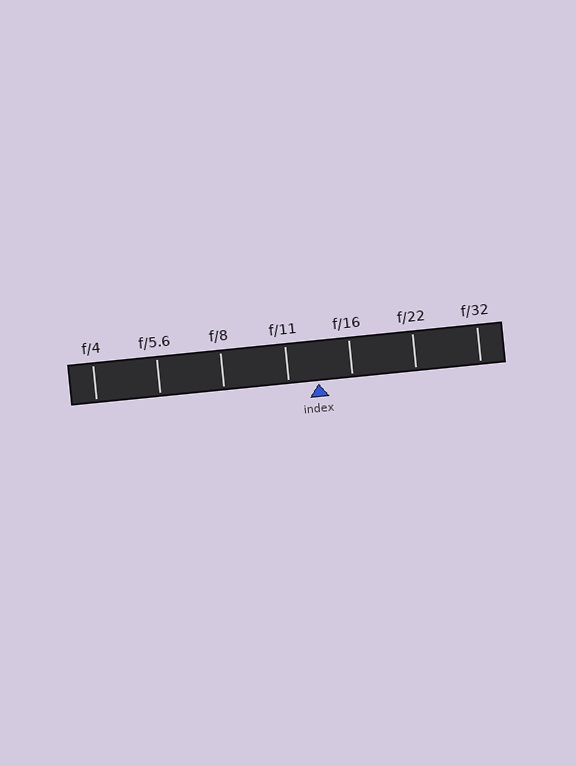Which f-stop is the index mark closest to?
The index mark is closest to f/11.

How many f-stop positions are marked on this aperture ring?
There are 7 f-stop positions marked.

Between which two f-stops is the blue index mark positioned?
The index mark is between f/11 and f/16.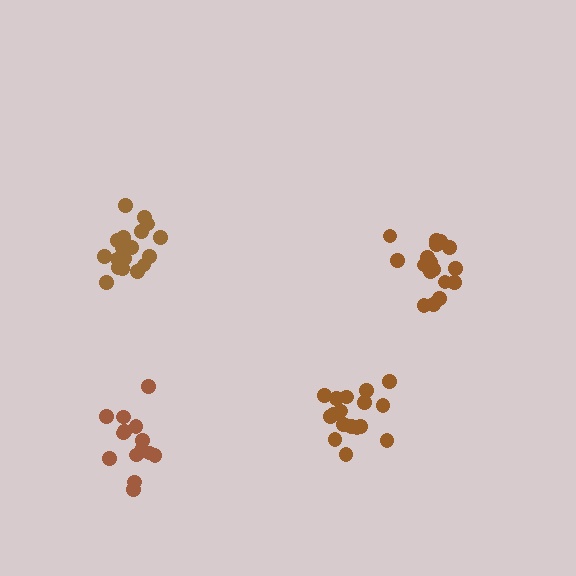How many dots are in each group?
Group 1: 15 dots, Group 2: 17 dots, Group 3: 18 dots, Group 4: 17 dots (67 total).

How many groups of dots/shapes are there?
There are 4 groups.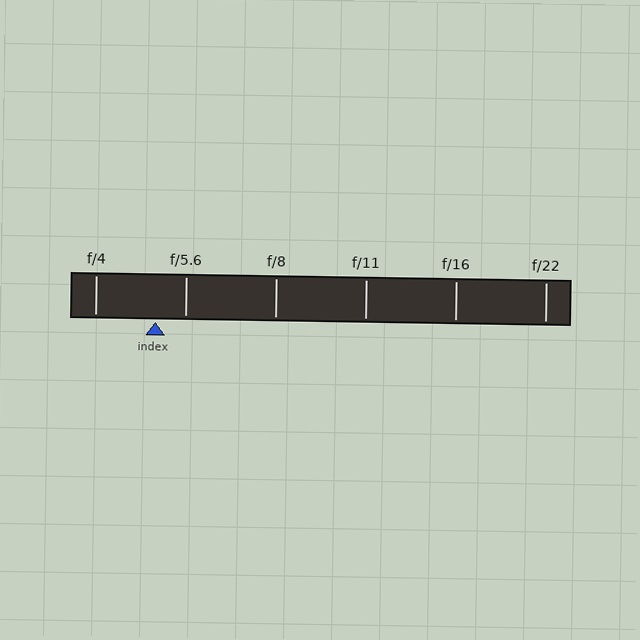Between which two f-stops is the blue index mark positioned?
The index mark is between f/4 and f/5.6.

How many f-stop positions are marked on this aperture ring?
There are 6 f-stop positions marked.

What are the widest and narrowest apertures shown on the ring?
The widest aperture shown is f/4 and the narrowest is f/22.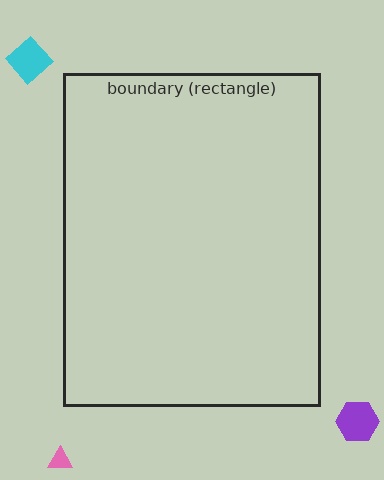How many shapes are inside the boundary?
0 inside, 3 outside.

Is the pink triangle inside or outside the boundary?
Outside.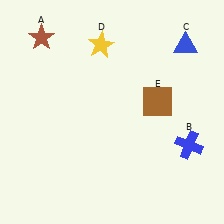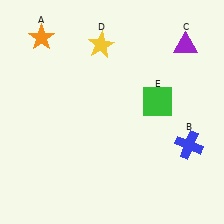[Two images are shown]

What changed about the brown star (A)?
In Image 1, A is brown. In Image 2, it changed to orange.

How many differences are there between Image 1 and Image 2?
There are 3 differences between the two images.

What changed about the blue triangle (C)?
In Image 1, C is blue. In Image 2, it changed to purple.